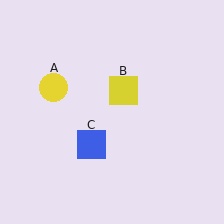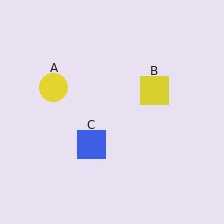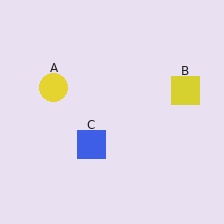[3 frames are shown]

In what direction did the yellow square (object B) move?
The yellow square (object B) moved right.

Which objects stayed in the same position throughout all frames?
Yellow circle (object A) and blue square (object C) remained stationary.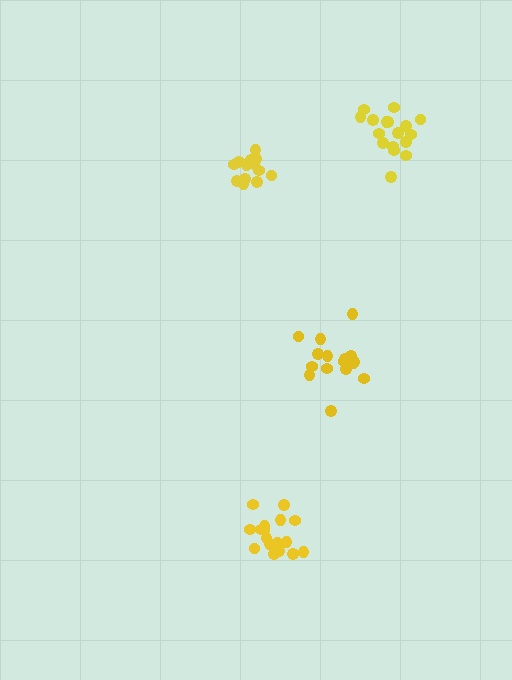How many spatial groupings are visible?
There are 4 spatial groupings.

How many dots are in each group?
Group 1: 17 dots, Group 2: 13 dots, Group 3: 17 dots, Group 4: 16 dots (63 total).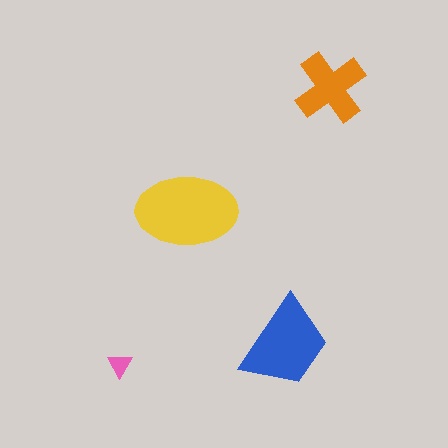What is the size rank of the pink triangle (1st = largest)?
4th.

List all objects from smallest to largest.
The pink triangle, the orange cross, the blue trapezoid, the yellow ellipse.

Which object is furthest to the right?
The orange cross is rightmost.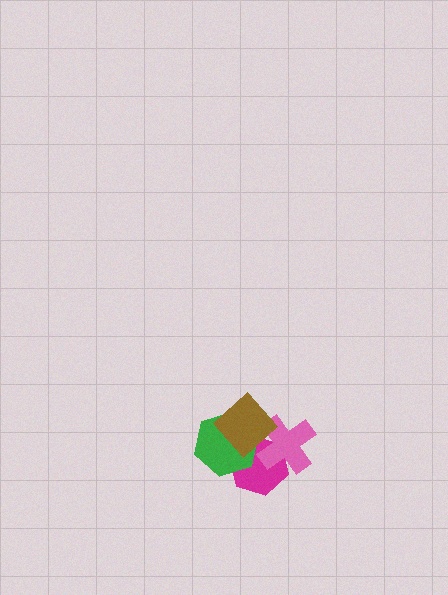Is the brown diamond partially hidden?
No, no other shape covers it.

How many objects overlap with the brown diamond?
3 objects overlap with the brown diamond.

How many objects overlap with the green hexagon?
2 objects overlap with the green hexagon.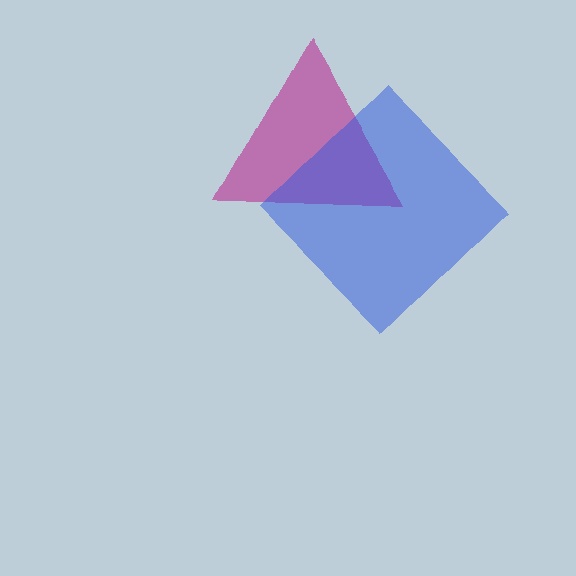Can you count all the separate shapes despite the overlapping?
Yes, there are 2 separate shapes.